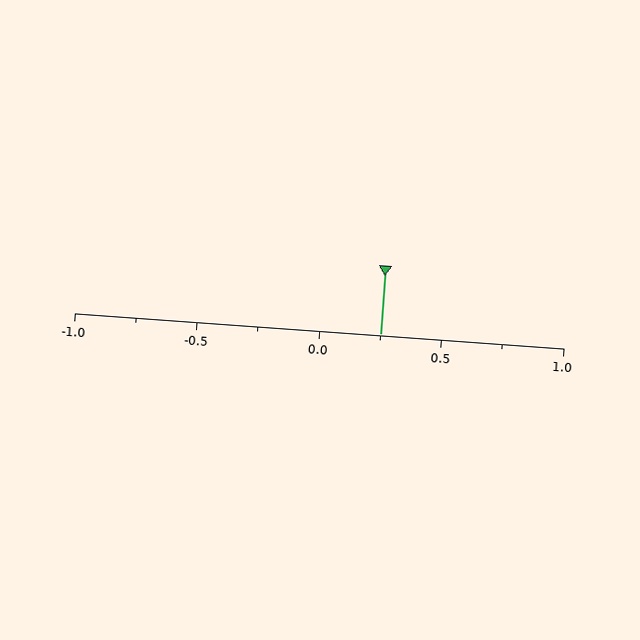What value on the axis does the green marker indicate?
The marker indicates approximately 0.25.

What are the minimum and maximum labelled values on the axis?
The axis runs from -1.0 to 1.0.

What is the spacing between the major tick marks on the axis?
The major ticks are spaced 0.5 apart.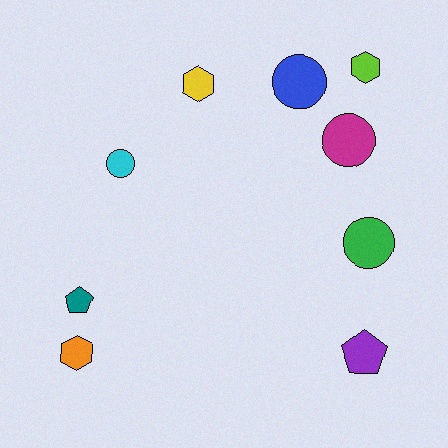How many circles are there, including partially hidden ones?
There are 4 circles.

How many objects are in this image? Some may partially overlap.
There are 9 objects.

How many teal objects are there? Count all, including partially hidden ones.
There is 1 teal object.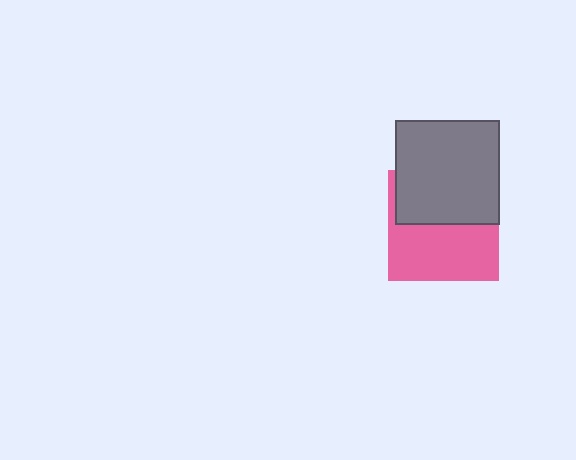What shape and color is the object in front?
The object in front is a gray square.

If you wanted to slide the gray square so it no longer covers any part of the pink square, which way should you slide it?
Slide it up — that is the most direct way to separate the two shapes.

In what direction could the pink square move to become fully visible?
The pink square could move down. That would shift it out from behind the gray square entirely.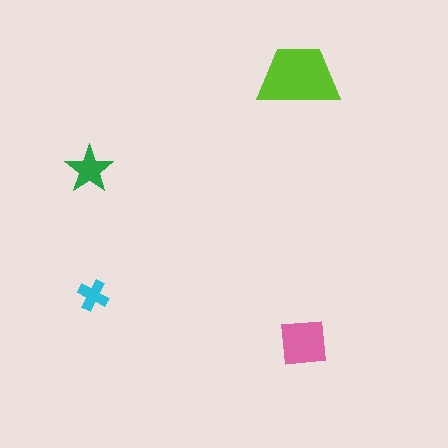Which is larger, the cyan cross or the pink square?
The pink square.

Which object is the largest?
The lime trapezoid.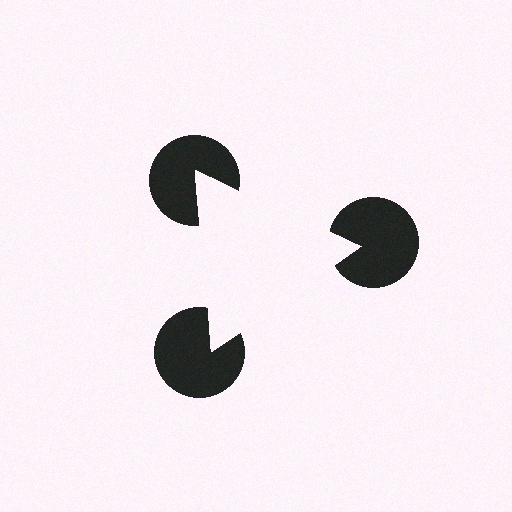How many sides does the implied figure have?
3 sides.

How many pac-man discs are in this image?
There are 3 — one at each vertex of the illusory triangle.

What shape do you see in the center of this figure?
An illusory triangle — its edges are inferred from the aligned wedge cuts in the pac-man discs, not physically drawn.